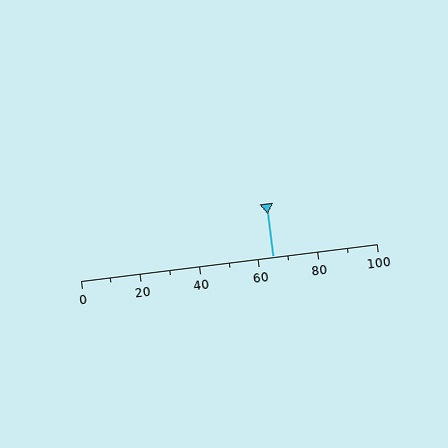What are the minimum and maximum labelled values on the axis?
The axis runs from 0 to 100.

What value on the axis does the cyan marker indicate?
The marker indicates approximately 65.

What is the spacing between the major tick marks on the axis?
The major ticks are spaced 20 apart.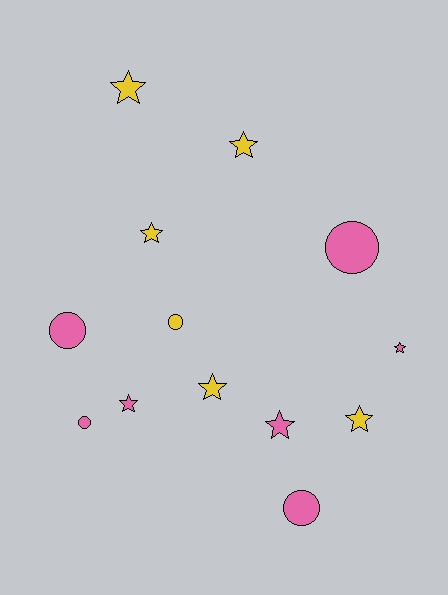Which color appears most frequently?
Pink, with 7 objects.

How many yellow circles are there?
There is 1 yellow circle.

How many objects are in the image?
There are 13 objects.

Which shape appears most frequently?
Star, with 8 objects.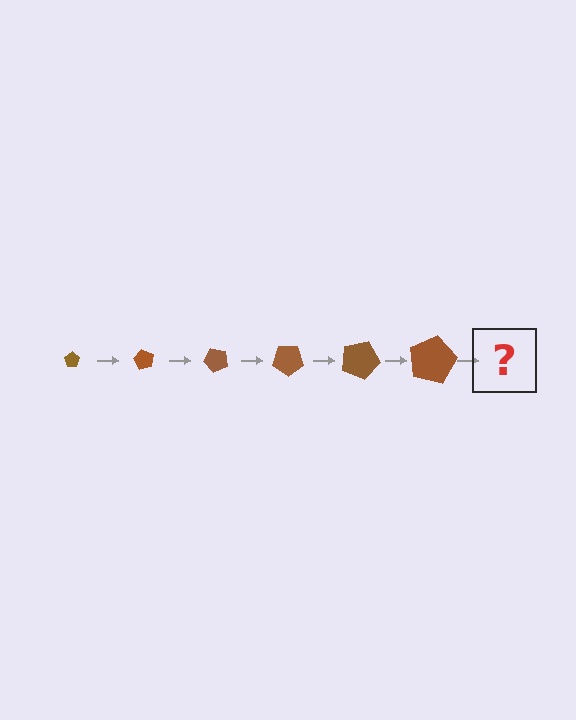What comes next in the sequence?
The next element should be a pentagon, larger than the previous one and rotated 360 degrees from the start.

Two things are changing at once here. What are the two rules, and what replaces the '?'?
The two rules are that the pentagon grows larger each step and it rotates 60 degrees each step. The '?' should be a pentagon, larger than the previous one and rotated 360 degrees from the start.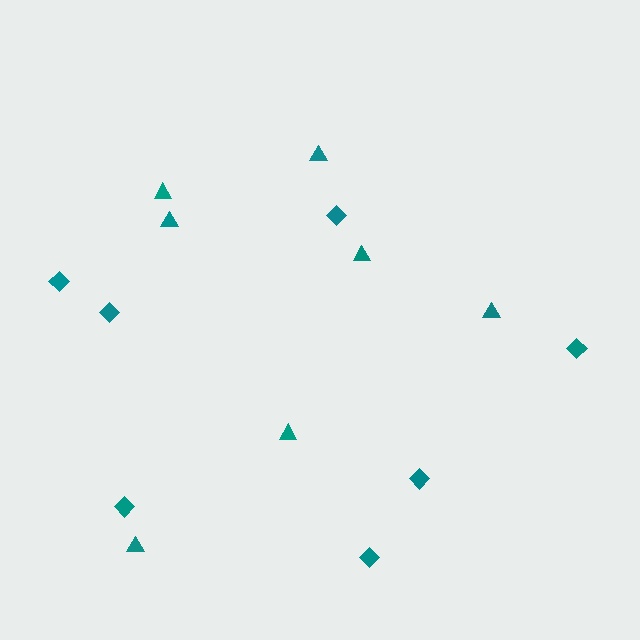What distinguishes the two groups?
There are 2 groups: one group of diamonds (7) and one group of triangles (7).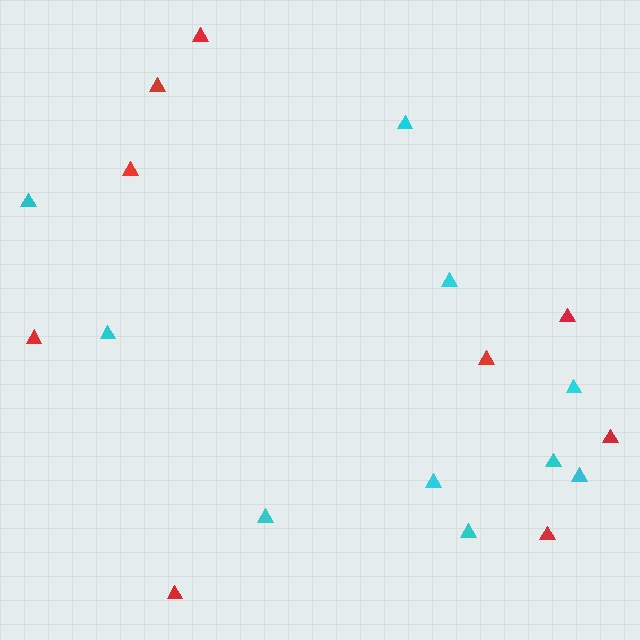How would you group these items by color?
There are 2 groups: one group of cyan triangles (10) and one group of red triangles (9).